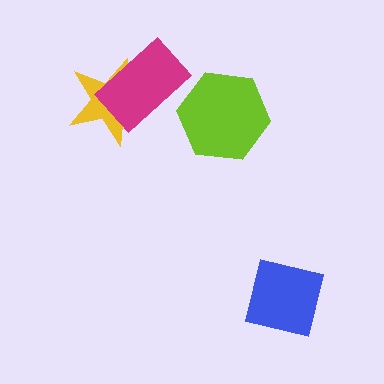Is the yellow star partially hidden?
Yes, it is partially covered by another shape.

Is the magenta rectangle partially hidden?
No, no other shape covers it.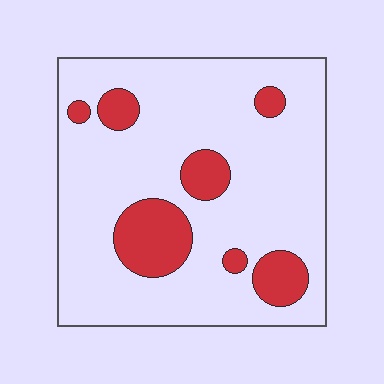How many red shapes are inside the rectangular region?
7.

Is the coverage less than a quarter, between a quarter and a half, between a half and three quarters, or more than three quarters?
Less than a quarter.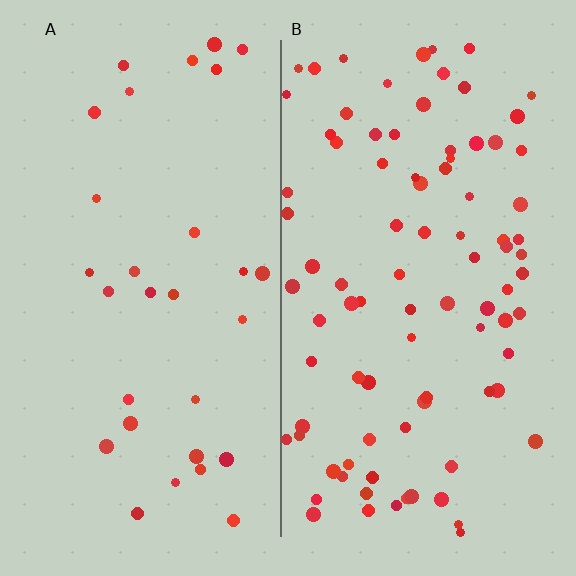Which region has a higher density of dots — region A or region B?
B (the right).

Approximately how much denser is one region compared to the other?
Approximately 2.9× — region B over region A.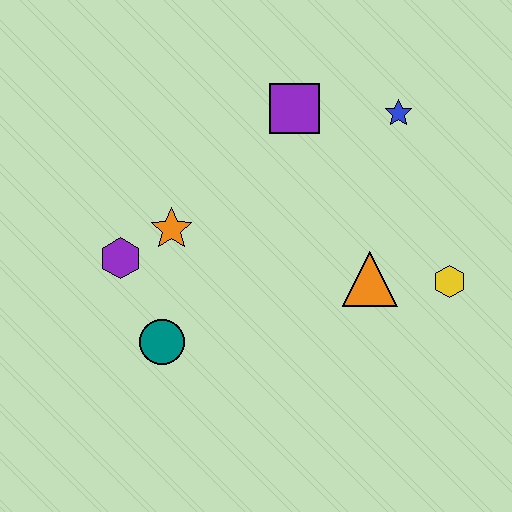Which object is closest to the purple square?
The blue star is closest to the purple square.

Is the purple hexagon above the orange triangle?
Yes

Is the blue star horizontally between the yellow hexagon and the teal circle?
Yes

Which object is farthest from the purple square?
The teal circle is farthest from the purple square.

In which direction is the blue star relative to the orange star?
The blue star is to the right of the orange star.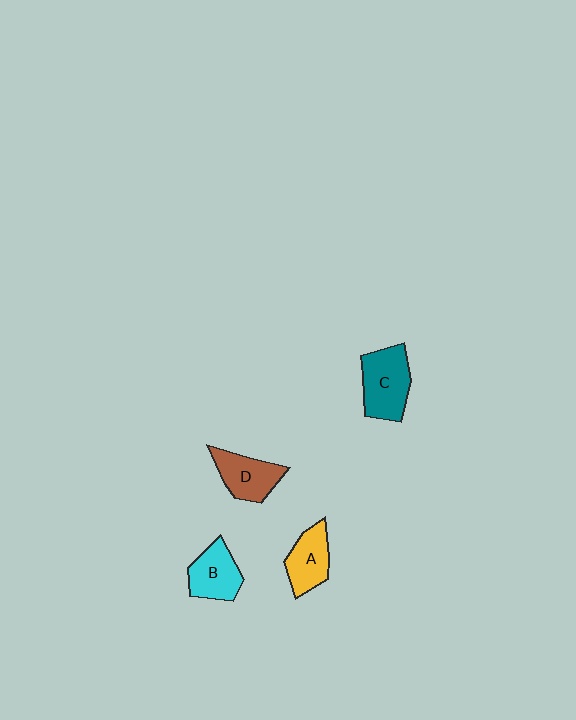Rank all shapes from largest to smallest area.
From largest to smallest: C (teal), D (brown), B (cyan), A (yellow).